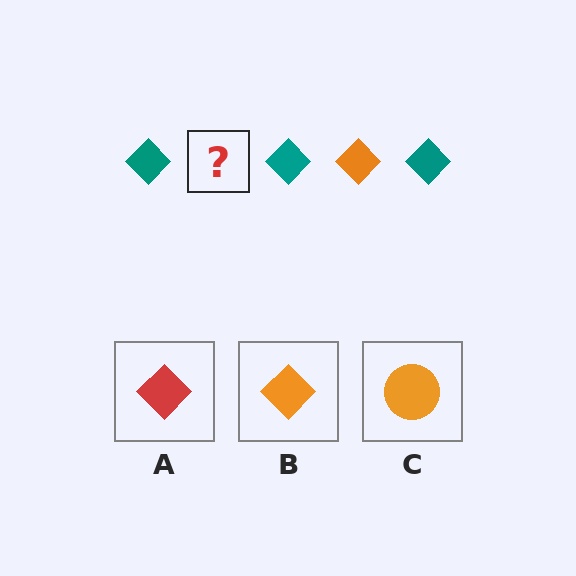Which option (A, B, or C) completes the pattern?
B.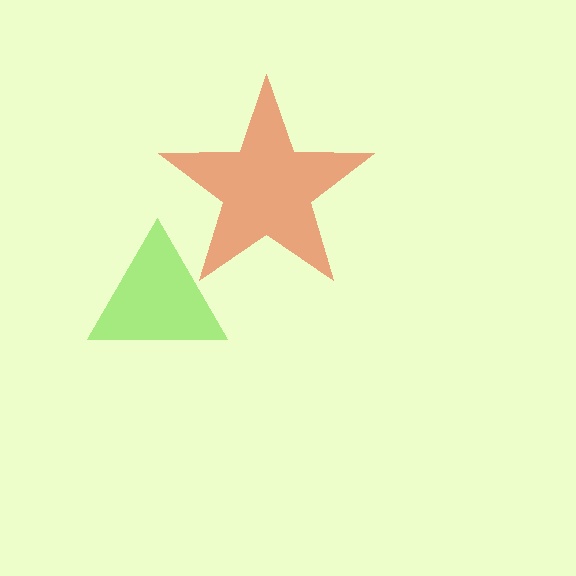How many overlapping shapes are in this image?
There are 2 overlapping shapes in the image.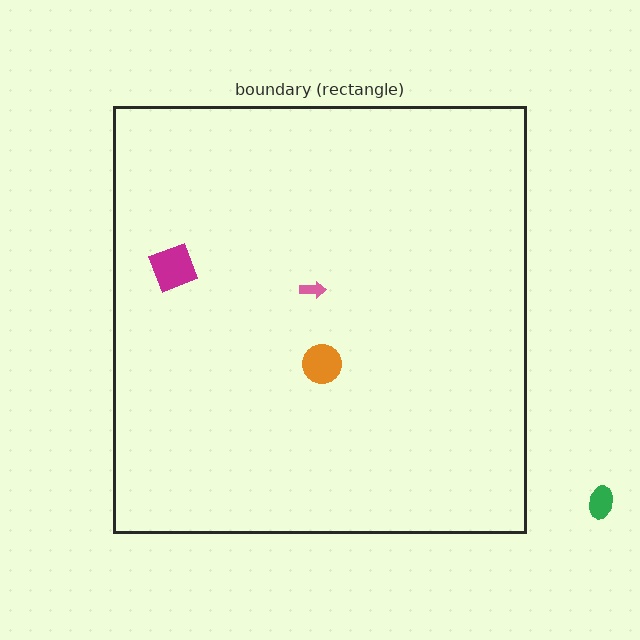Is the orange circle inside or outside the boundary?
Inside.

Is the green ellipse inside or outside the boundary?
Outside.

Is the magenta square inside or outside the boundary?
Inside.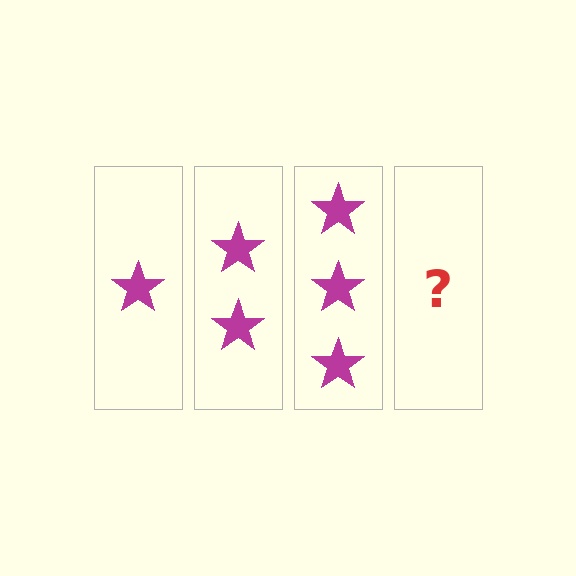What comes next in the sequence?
The next element should be 4 stars.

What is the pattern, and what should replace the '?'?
The pattern is that each step adds one more star. The '?' should be 4 stars.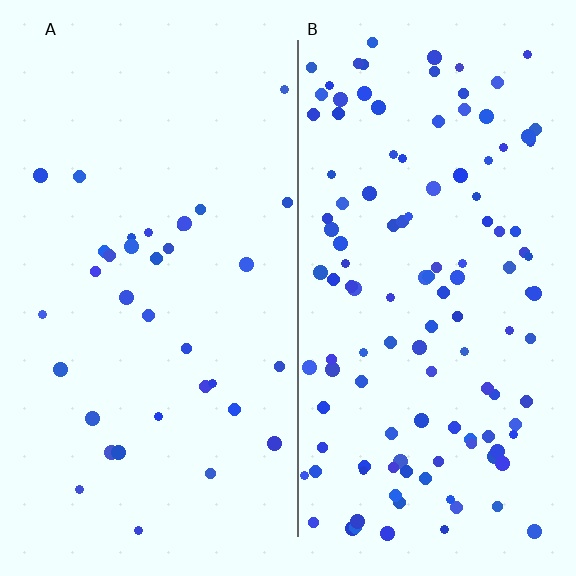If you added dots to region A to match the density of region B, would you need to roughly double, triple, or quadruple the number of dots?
Approximately quadruple.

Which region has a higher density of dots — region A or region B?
B (the right).